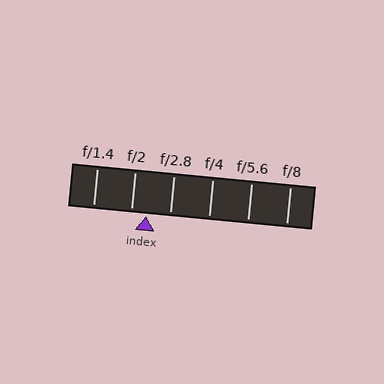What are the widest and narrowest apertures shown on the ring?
The widest aperture shown is f/1.4 and the narrowest is f/8.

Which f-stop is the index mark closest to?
The index mark is closest to f/2.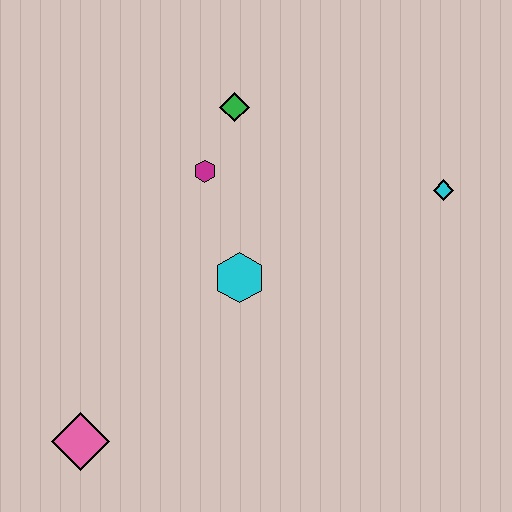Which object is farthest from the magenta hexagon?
The pink diamond is farthest from the magenta hexagon.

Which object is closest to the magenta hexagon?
The green diamond is closest to the magenta hexagon.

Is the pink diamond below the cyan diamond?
Yes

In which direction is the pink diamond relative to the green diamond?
The pink diamond is below the green diamond.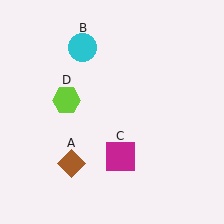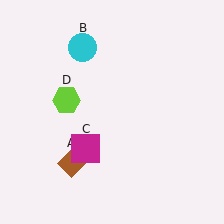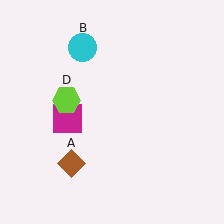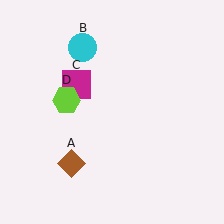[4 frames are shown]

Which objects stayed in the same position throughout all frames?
Brown diamond (object A) and cyan circle (object B) and lime hexagon (object D) remained stationary.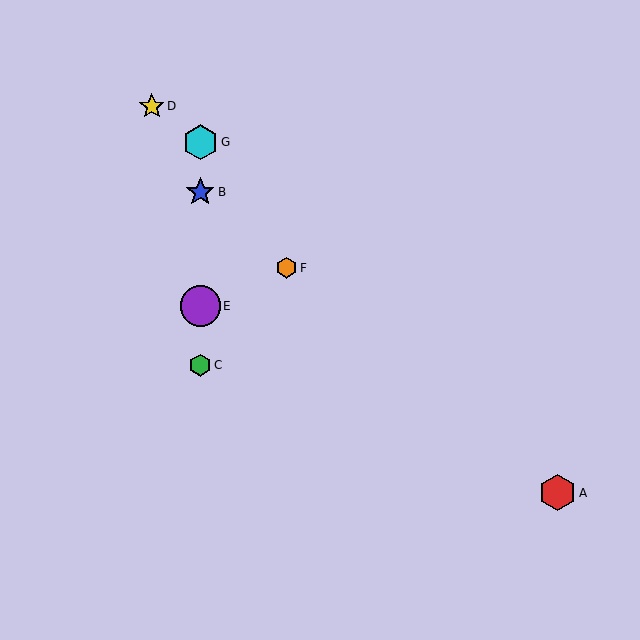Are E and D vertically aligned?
No, E is at x≈200 and D is at x≈152.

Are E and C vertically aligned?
Yes, both are at x≈200.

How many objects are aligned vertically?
4 objects (B, C, E, G) are aligned vertically.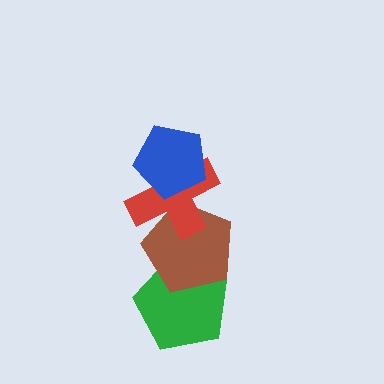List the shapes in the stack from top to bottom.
From top to bottom: the blue pentagon, the red cross, the brown pentagon, the green pentagon.